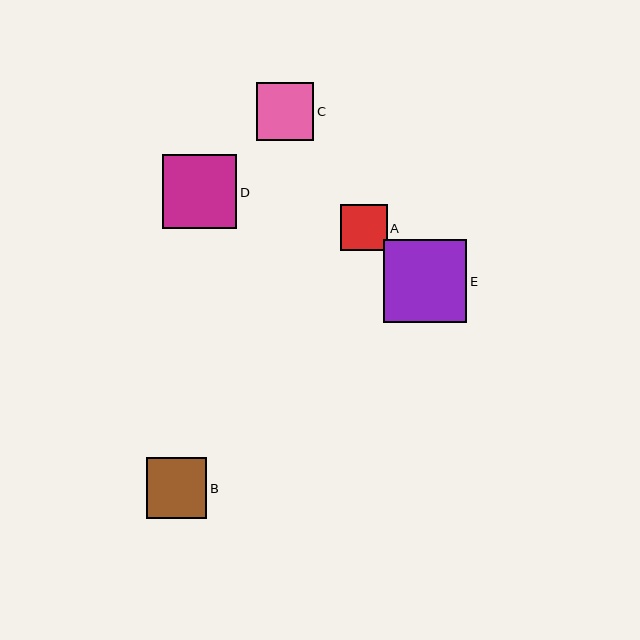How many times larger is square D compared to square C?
Square D is approximately 1.3 times the size of square C.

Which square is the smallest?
Square A is the smallest with a size of approximately 46 pixels.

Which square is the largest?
Square E is the largest with a size of approximately 83 pixels.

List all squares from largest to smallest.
From largest to smallest: E, D, B, C, A.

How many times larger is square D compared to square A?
Square D is approximately 1.6 times the size of square A.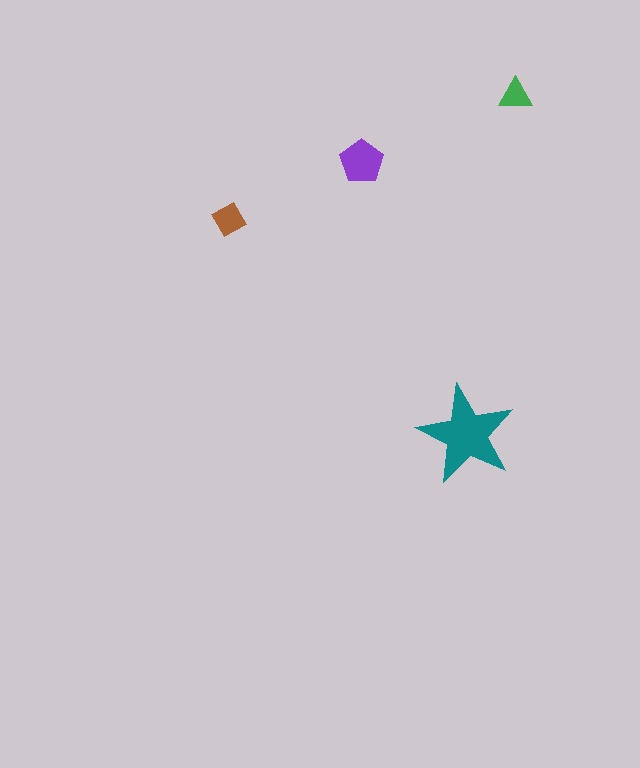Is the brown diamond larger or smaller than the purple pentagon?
Smaller.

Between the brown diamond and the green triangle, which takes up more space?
The brown diamond.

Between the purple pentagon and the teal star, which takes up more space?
The teal star.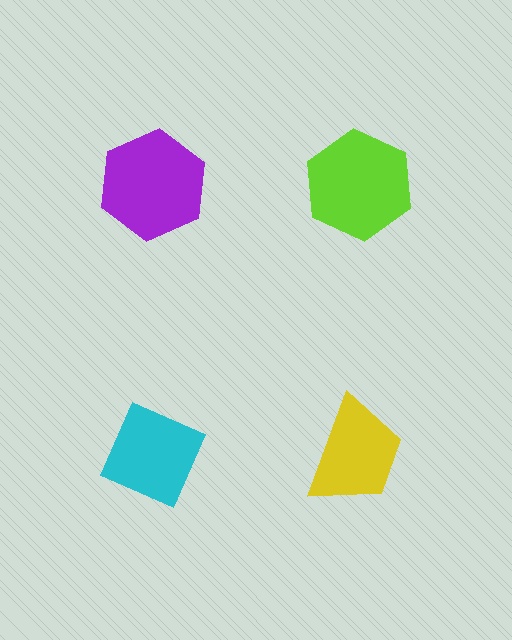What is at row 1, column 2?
A lime hexagon.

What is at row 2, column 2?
A yellow trapezoid.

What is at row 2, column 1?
A cyan diamond.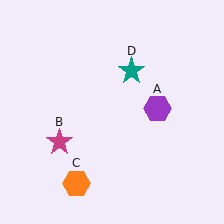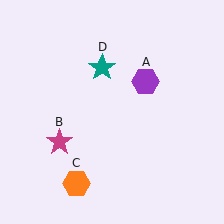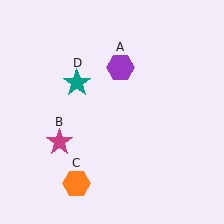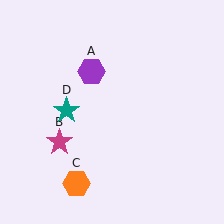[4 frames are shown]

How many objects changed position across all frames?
2 objects changed position: purple hexagon (object A), teal star (object D).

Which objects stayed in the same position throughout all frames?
Magenta star (object B) and orange hexagon (object C) remained stationary.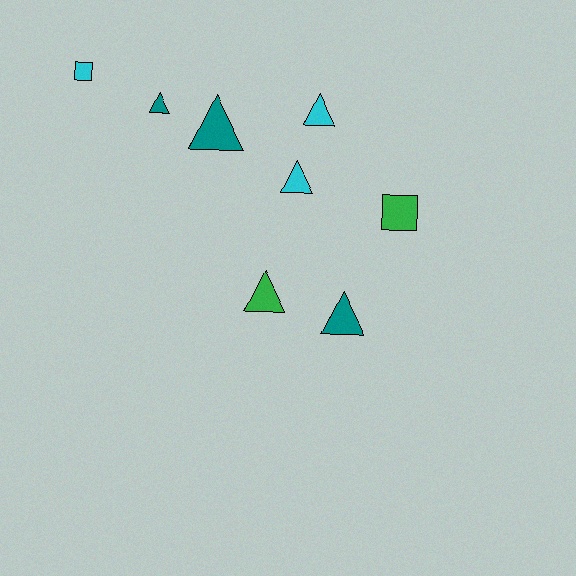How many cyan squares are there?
There is 1 cyan square.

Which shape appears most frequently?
Triangle, with 6 objects.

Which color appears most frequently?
Cyan, with 3 objects.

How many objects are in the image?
There are 8 objects.